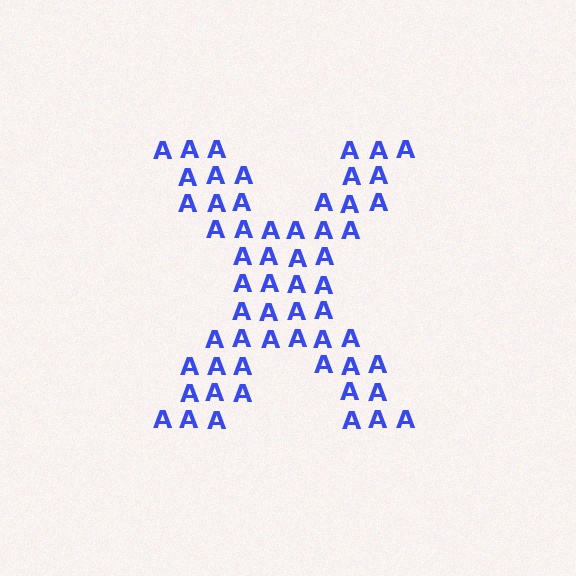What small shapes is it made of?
It is made of small letter A's.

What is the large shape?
The large shape is the letter X.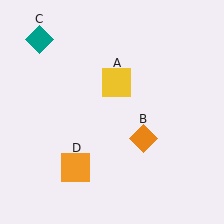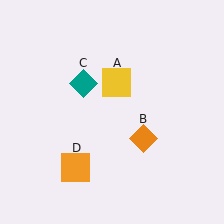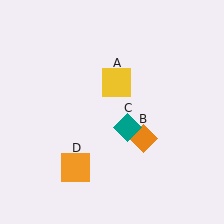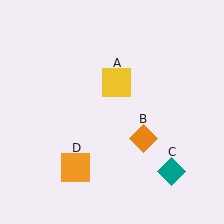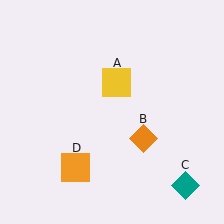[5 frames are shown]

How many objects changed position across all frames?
1 object changed position: teal diamond (object C).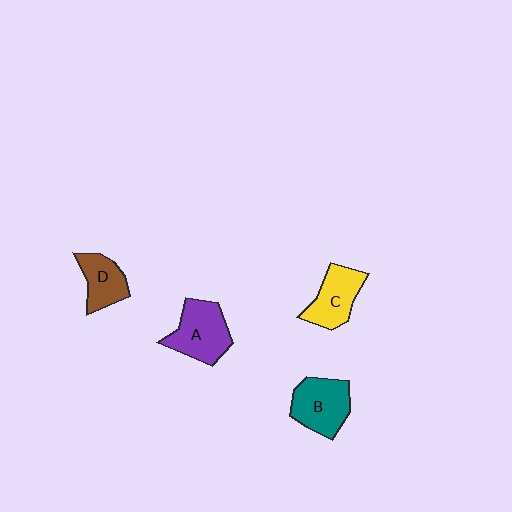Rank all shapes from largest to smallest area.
From largest to smallest: A (purple), B (teal), C (yellow), D (brown).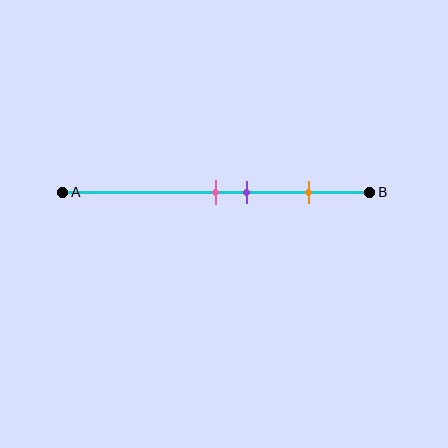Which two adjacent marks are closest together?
The pink and purple marks are the closest adjacent pair.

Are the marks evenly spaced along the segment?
No, the marks are not evenly spaced.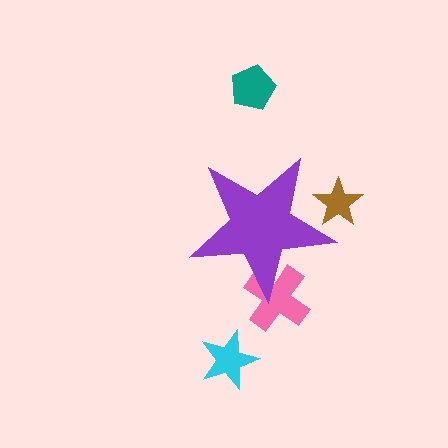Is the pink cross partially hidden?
Yes, the pink cross is partially hidden behind the purple star.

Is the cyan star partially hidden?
No, the cyan star is fully visible.